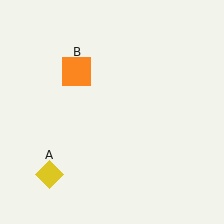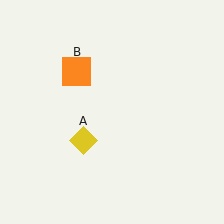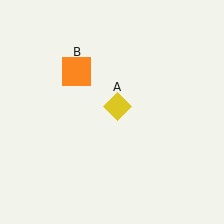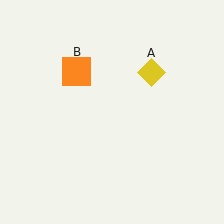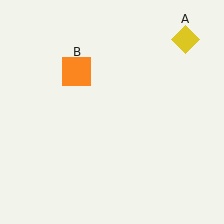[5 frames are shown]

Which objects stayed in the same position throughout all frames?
Orange square (object B) remained stationary.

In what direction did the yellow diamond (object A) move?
The yellow diamond (object A) moved up and to the right.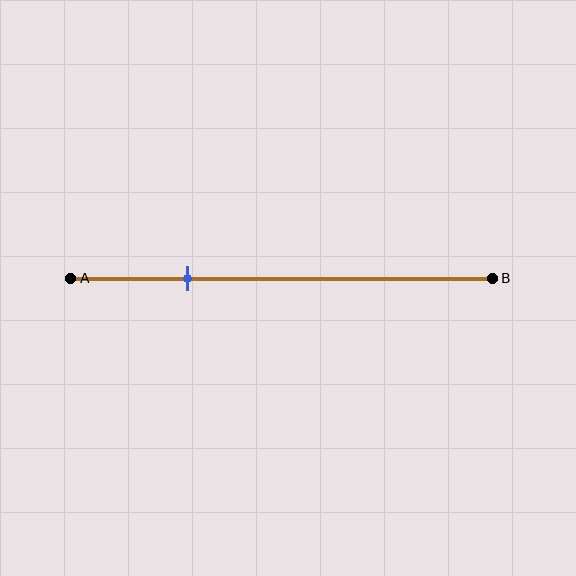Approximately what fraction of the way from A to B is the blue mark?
The blue mark is approximately 30% of the way from A to B.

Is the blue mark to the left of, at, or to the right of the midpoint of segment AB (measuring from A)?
The blue mark is to the left of the midpoint of segment AB.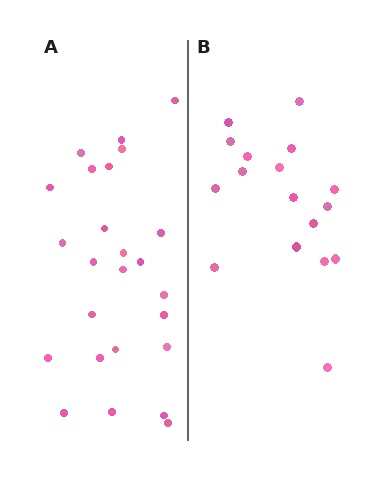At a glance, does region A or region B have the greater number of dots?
Region A (the left region) has more dots.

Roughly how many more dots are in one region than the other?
Region A has roughly 8 or so more dots than region B.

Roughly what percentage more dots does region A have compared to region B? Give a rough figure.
About 45% more.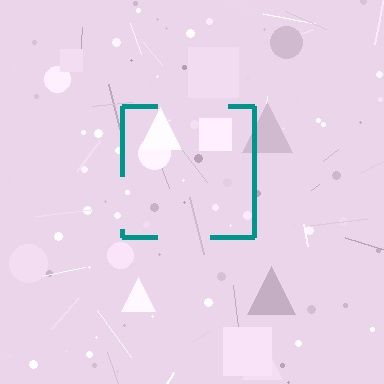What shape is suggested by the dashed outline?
The dashed outline suggests a square.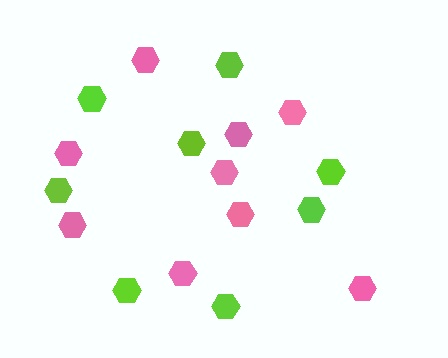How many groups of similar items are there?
There are 2 groups: one group of pink hexagons (9) and one group of lime hexagons (8).